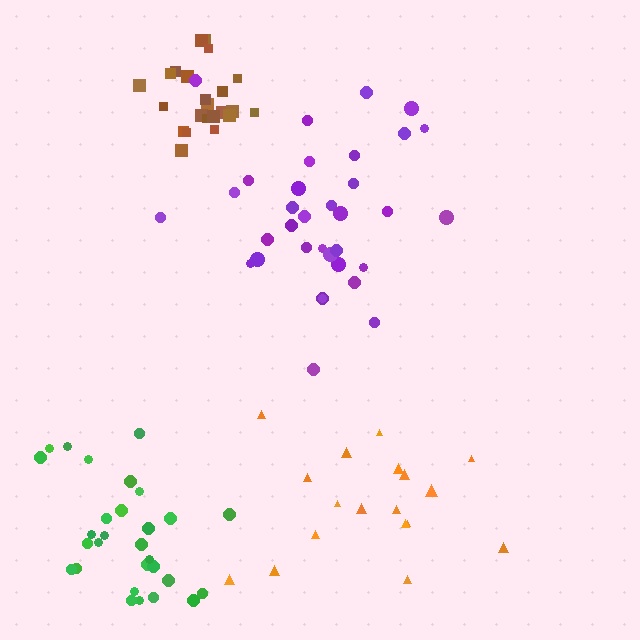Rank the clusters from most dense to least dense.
brown, green, purple, orange.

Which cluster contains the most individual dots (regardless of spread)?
Purple (34).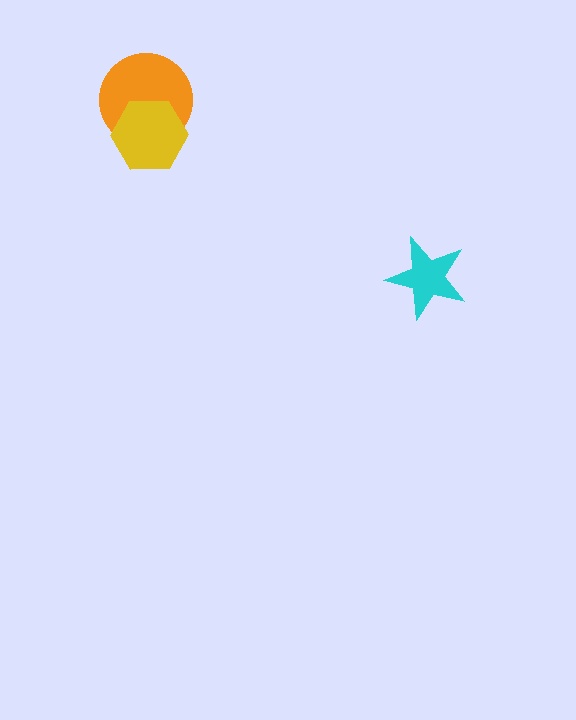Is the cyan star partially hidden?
No, no other shape covers it.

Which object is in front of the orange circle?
The yellow hexagon is in front of the orange circle.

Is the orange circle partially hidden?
Yes, it is partially covered by another shape.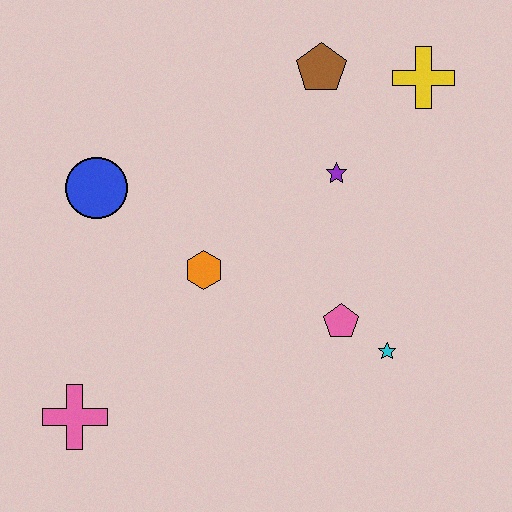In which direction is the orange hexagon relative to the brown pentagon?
The orange hexagon is below the brown pentagon.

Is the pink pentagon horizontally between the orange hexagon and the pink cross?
No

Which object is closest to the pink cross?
The orange hexagon is closest to the pink cross.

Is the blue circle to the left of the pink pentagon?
Yes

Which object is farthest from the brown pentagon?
The pink cross is farthest from the brown pentagon.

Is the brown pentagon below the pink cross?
No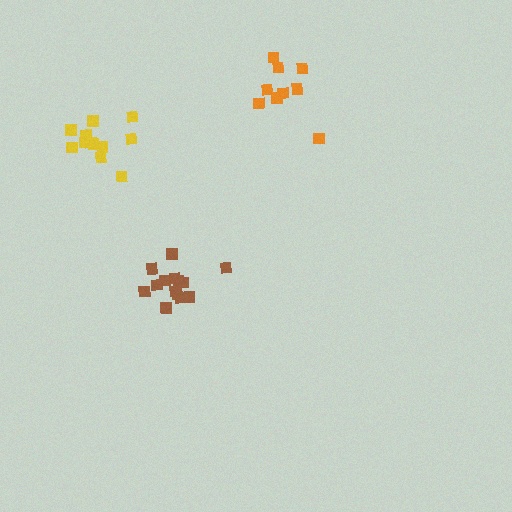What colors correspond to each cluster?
The clusters are colored: yellow, brown, orange.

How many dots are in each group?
Group 1: 12 dots, Group 2: 15 dots, Group 3: 9 dots (36 total).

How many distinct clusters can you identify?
There are 3 distinct clusters.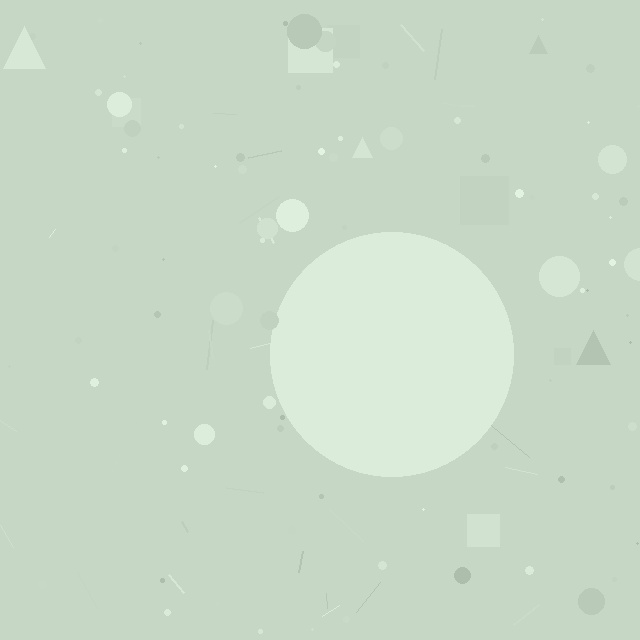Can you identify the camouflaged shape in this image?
The camouflaged shape is a circle.